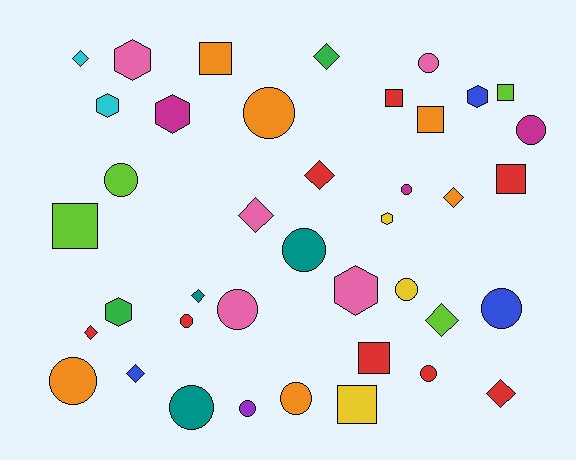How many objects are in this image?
There are 40 objects.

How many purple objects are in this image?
There is 1 purple object.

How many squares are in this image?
There are 8 squares.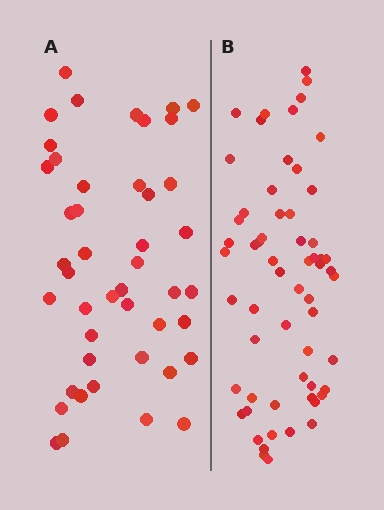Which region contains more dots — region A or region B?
Region B (the right region) has more dots.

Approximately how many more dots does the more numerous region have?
Region B has approximately 15 more dots than region A.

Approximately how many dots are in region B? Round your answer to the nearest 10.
About 60 dots.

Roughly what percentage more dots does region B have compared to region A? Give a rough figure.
About 35% more.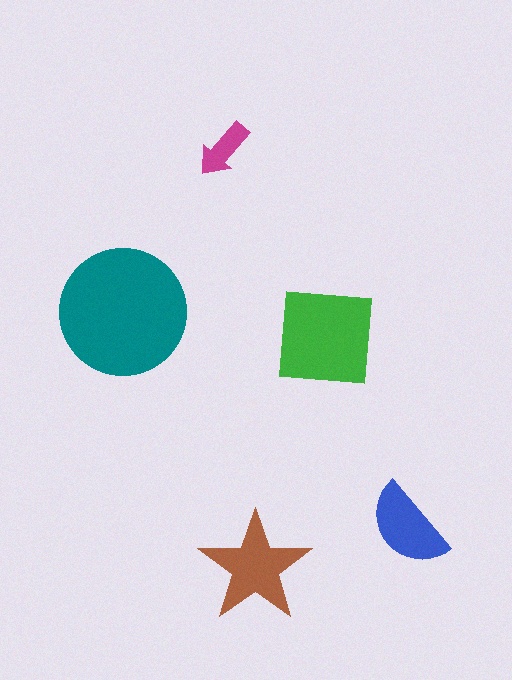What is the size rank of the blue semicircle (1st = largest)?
4th.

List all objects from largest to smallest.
The teal circle, the green square, the brown star, the blue semicircle, the magenta arrow.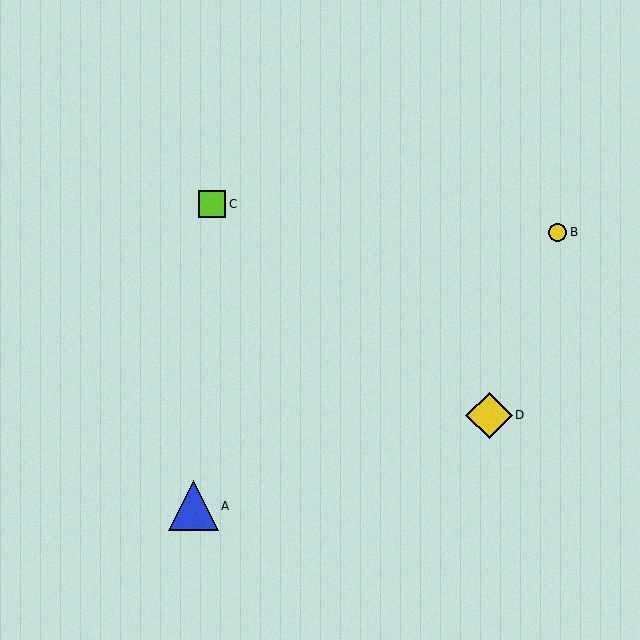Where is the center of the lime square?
The center of the lime square is at (212, 204).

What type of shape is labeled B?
Shape B is a yellow circle.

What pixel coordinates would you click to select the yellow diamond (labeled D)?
Click at (489, 415) to select the yellow diamond D.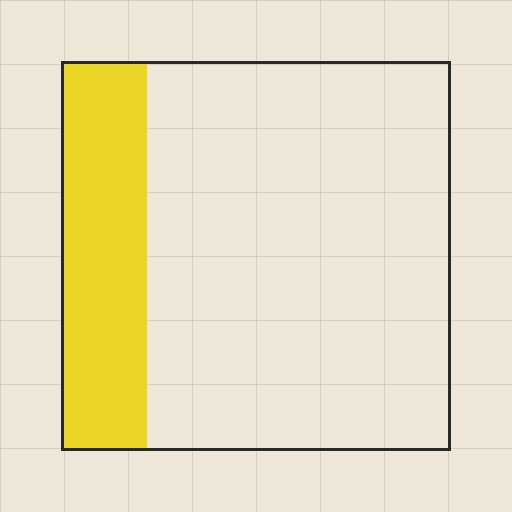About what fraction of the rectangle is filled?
About one fifth (1/5).